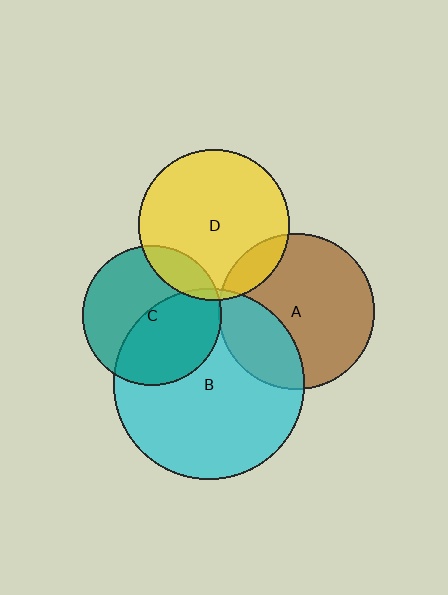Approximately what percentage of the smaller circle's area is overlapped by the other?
Approximately 5%.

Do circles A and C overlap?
Yes.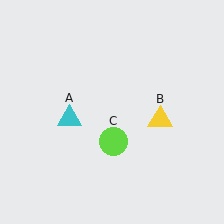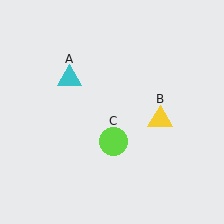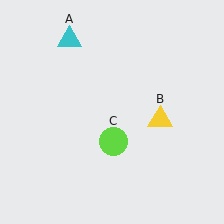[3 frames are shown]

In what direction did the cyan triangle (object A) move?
The cyan triangle (object A) moved up.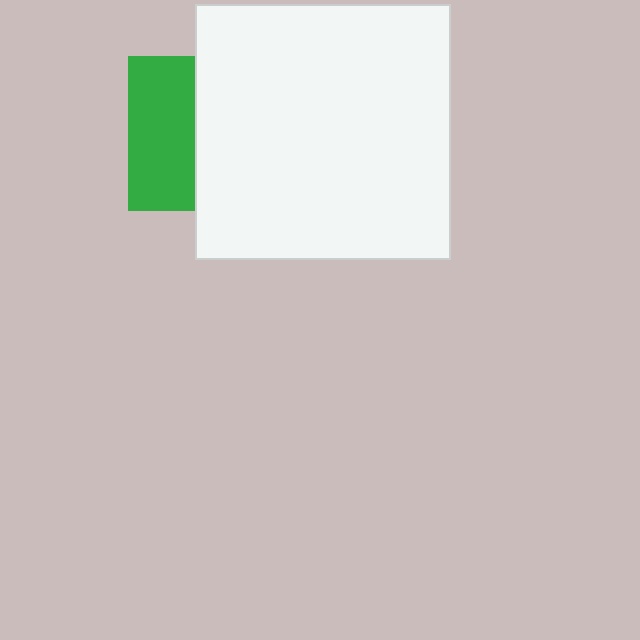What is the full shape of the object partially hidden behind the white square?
The partially hidden object is a green square.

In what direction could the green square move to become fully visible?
The green square could move left. That would shift it out from behind the white square entirely.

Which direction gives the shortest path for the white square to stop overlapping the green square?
Moving right gives the shortest separation.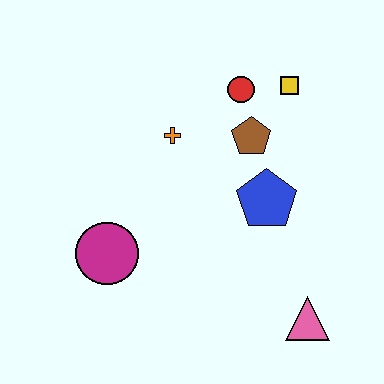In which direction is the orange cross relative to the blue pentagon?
The orange cross is to the left of the blue pentagon.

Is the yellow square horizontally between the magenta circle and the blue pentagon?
No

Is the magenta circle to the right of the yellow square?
No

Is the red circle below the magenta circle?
No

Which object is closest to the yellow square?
The red circle is closest to the yellow square.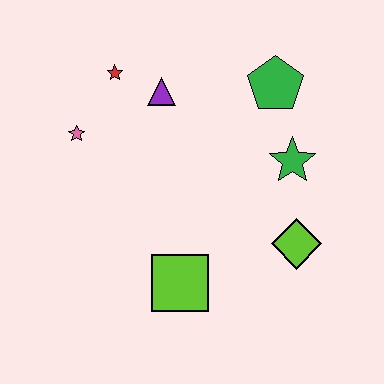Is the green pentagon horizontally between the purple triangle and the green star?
Yes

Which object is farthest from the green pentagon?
The lime square is farthest from the green pentagon.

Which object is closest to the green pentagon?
The green star is closest to the green pentagon.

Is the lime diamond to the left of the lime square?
No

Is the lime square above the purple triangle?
No